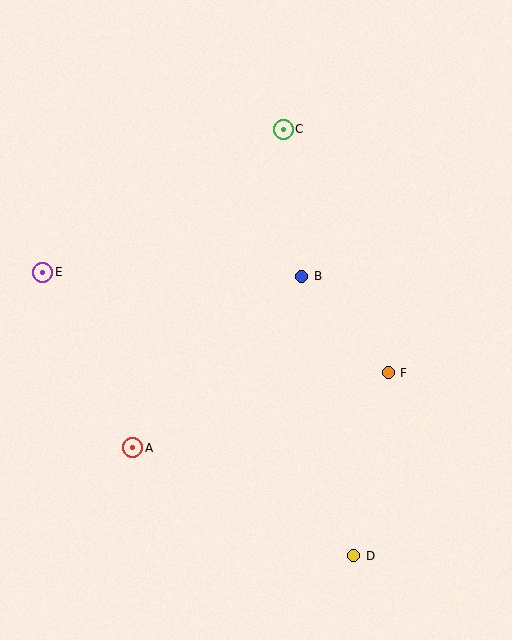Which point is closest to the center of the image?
Point B at (302, 276) is closest to the center.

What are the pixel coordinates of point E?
Point E is at (43, 272).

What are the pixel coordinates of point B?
Point B is at (302, 276).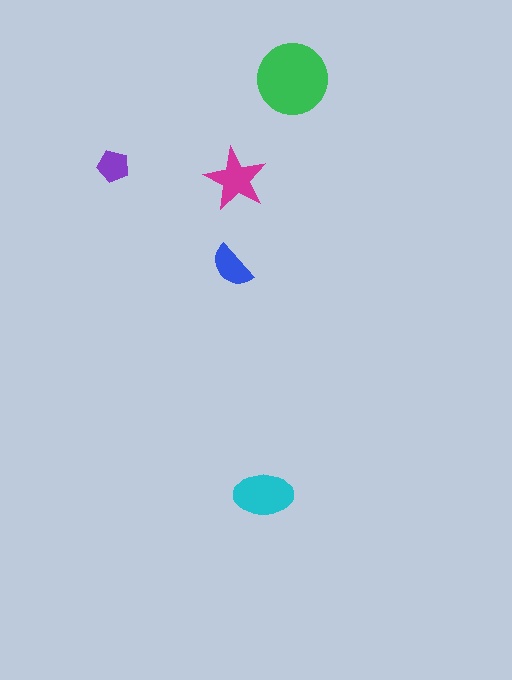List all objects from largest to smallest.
The green circle, the cyan ellipse, the magenta star, the blue semicircle, the purple pentagon.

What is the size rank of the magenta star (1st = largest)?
3rd.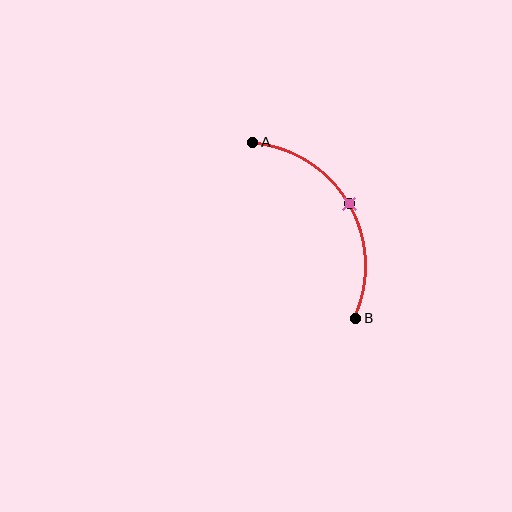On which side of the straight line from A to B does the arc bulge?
The arc bulges to the right of the straight line connecting A and B.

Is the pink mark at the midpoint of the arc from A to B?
Yes. The pink mark lies on the arc at equal arc-length from both A and B — it is the arc midpoint.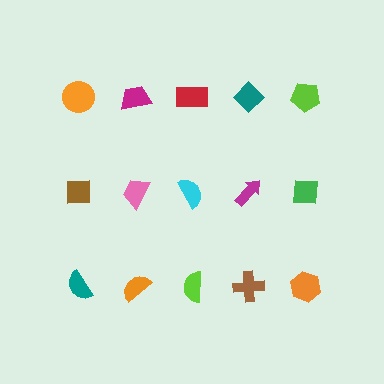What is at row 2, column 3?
A cyan semicircle.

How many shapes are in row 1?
5 shapes.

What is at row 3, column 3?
A lime semicircle.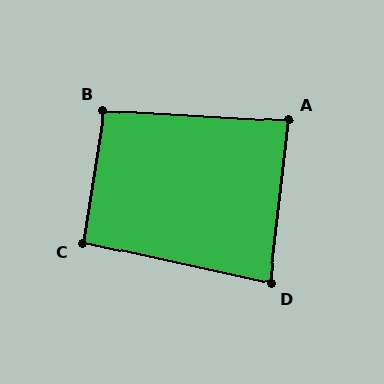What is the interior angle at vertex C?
Approximately 93 degrees (approximately right).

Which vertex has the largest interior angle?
B, at approximately 96 degrees.